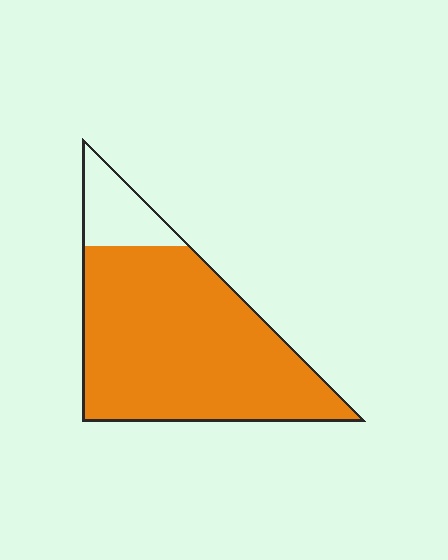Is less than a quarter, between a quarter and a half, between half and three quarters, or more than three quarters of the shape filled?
More than three quarters.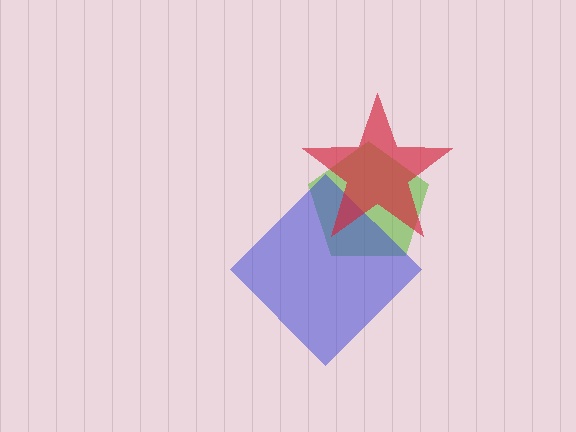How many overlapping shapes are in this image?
There are 3 overlapping shapes in the image.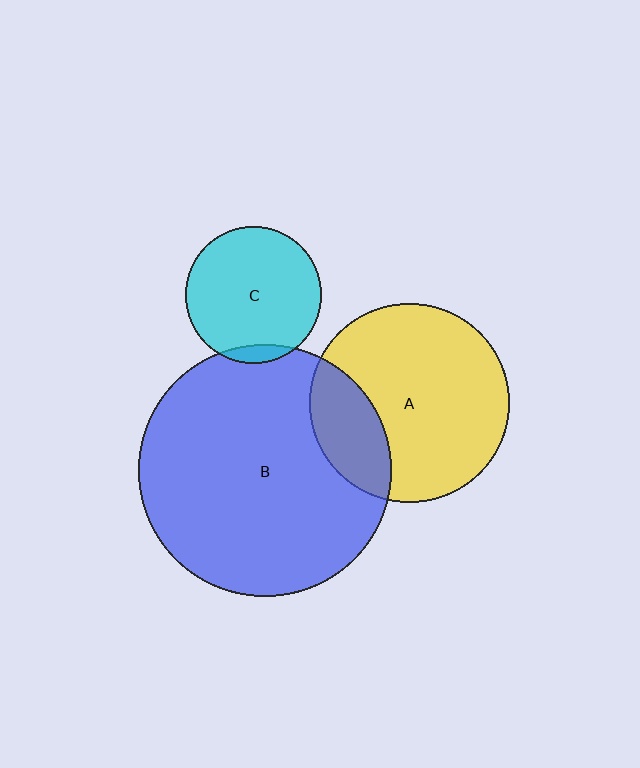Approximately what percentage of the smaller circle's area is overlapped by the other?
Approximately 5%.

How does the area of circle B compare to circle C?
Approximately 3.4 times.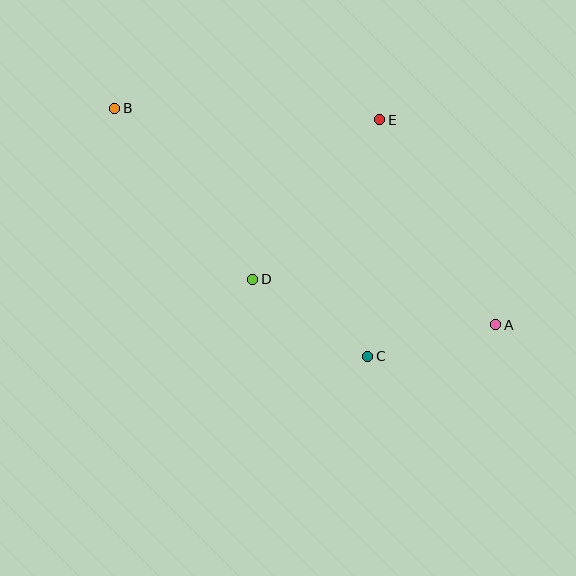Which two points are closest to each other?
Points A and C are closest to each other.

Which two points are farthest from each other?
Points A and B are farthest from each other.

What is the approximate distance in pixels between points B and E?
The distance between B and E is approximately 265 pixels.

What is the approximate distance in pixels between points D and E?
The distance between D and E is approximately 204 pixels.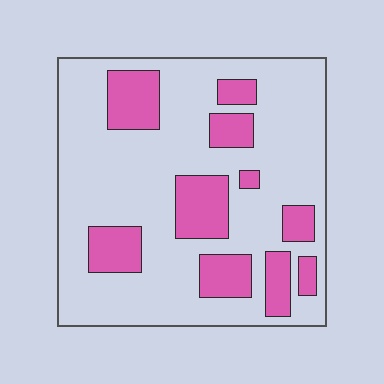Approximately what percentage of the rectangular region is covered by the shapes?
Approximately 25%.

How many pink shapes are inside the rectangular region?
10.